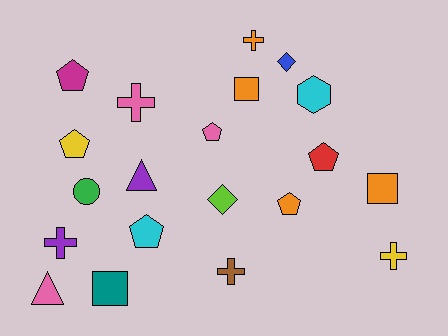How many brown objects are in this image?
There is 1 brown object.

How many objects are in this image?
There are 20 objects.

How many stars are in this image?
There are no stars.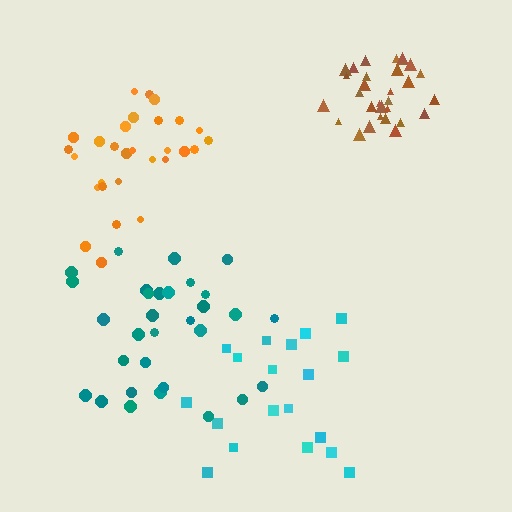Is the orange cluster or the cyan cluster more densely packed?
Orange.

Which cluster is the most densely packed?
Brown.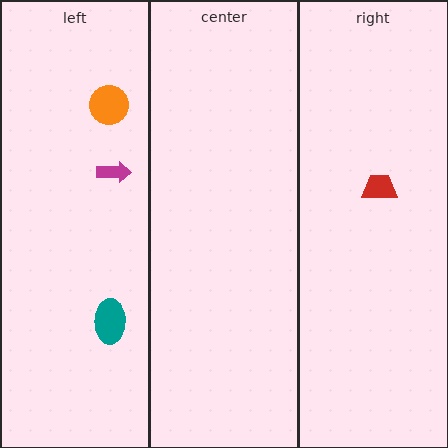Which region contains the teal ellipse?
The left region.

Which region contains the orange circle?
The left region.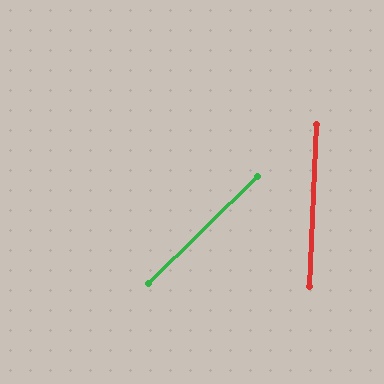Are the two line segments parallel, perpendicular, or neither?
Neither parallel nor perpendicular — they differ by about 43°.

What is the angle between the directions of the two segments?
Approximately 43 degrees.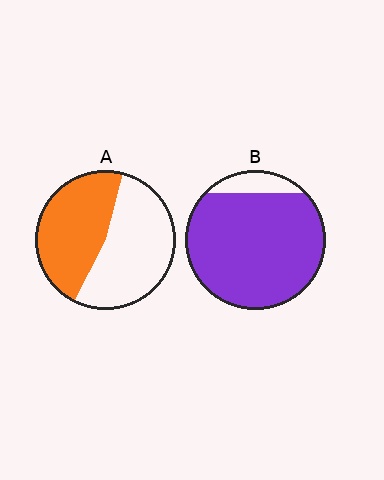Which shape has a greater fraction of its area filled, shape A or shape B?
Shape B.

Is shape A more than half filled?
Roughly half.